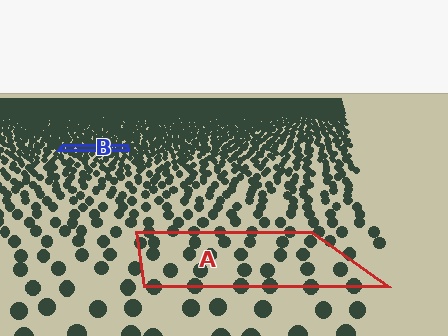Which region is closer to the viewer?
Region A is closer. The texture elements there are larger and more spread out.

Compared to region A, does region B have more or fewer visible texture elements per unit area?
Region B has more texture elements per unit area — they are packed more densely because it is farther away.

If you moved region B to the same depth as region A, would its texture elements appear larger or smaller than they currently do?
They would appear larger. At a closer depth, the same texture elements are projected at a bigger on-screen size.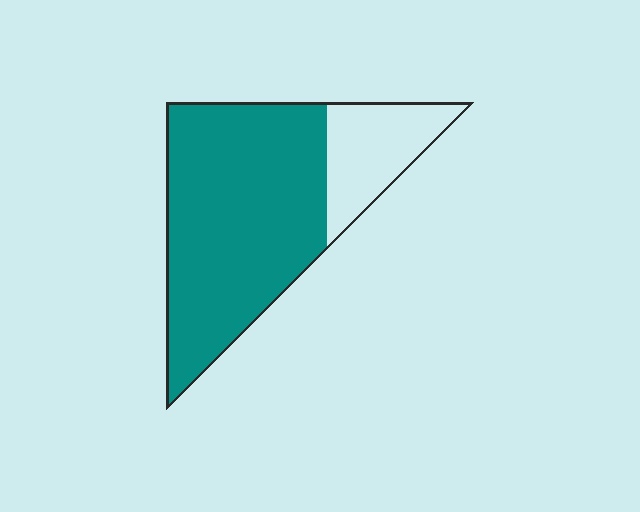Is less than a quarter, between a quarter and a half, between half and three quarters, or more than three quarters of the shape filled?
More than three quarters.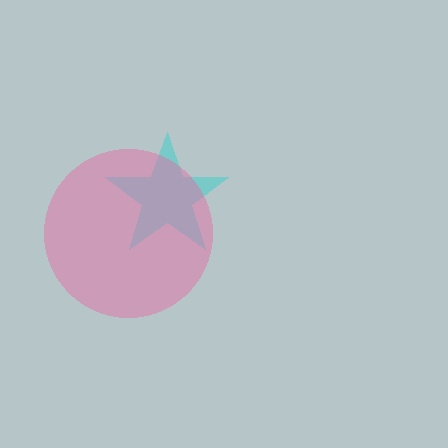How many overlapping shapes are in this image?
There are 2 overlapping shapes in the image.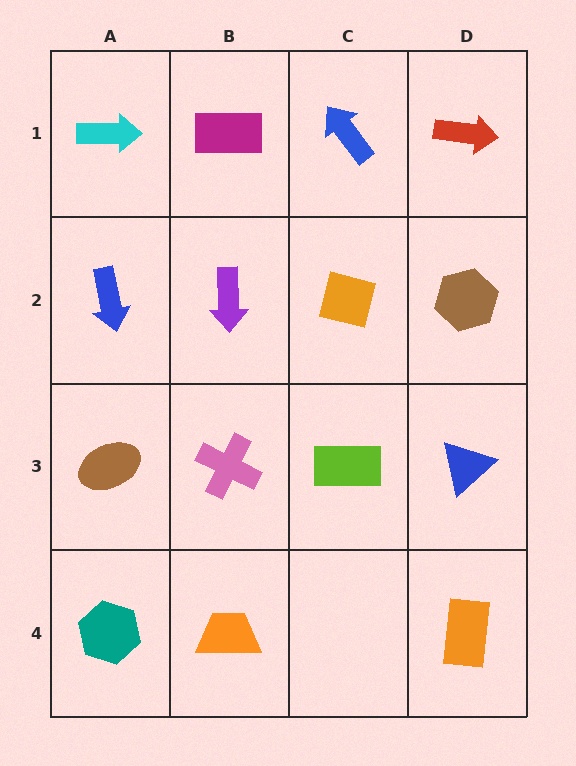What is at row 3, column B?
A pink cross.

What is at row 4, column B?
An orange trapezoid.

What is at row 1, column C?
A blue arrow.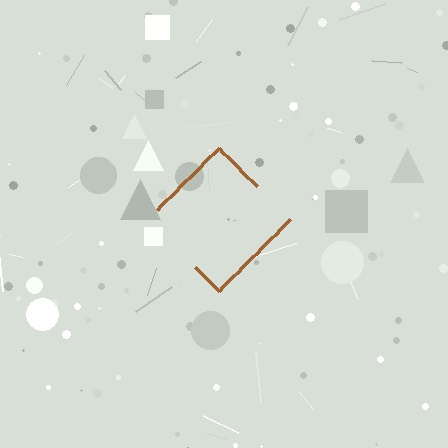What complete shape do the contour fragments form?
The contour fragments form a diamond.